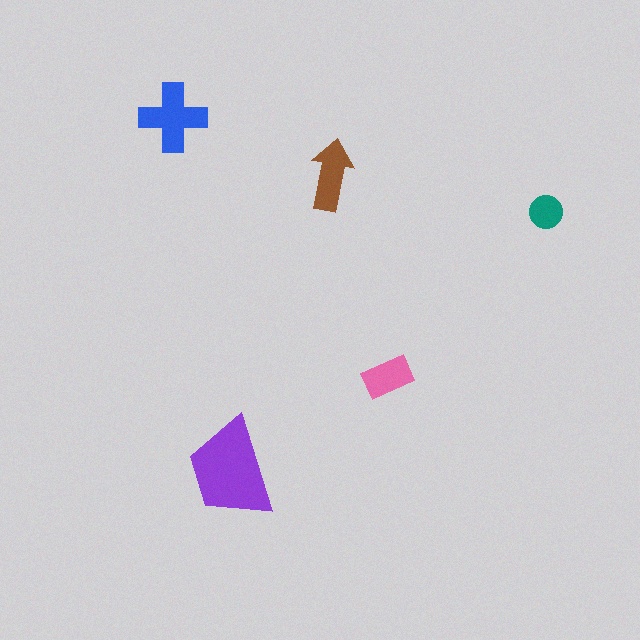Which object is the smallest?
The teal circle.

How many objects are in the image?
There are 5 objects in the image.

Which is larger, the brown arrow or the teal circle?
The brown arrow.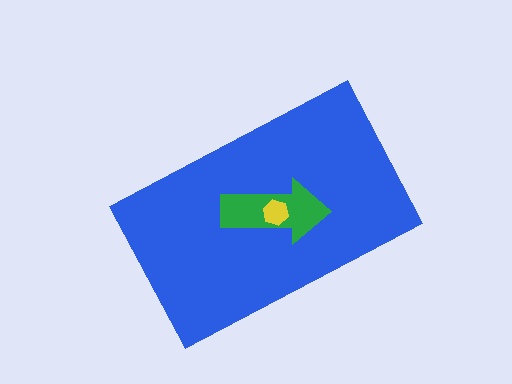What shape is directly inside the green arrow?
The yellow hexagon.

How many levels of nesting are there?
3.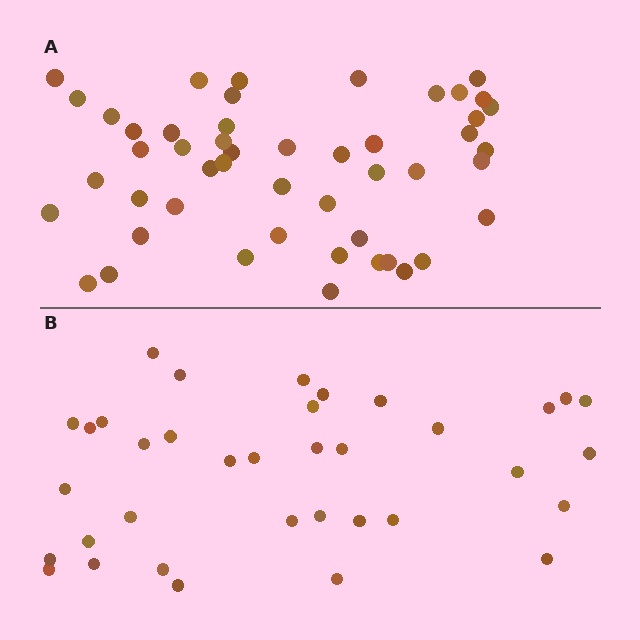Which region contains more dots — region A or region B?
Region A (the top region) has more dots.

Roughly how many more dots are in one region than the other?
Region A has approximately 15 more dots than region B.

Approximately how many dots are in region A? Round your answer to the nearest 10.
About 50 dots. (The exact count is 49, which rounds to 50.)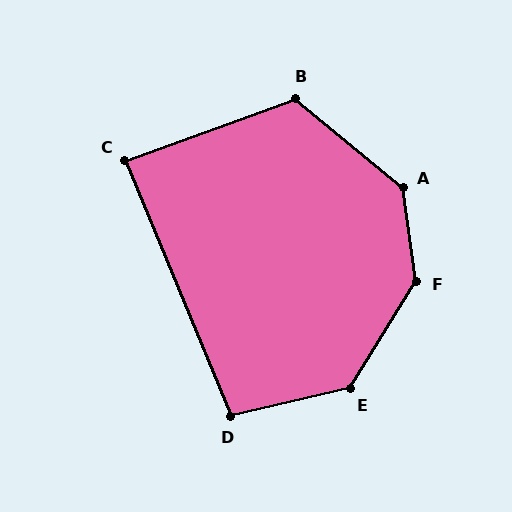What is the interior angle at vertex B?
Approximately 120 degrees (obtuse).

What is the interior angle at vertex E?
Approximately 135 degrees (obtuse).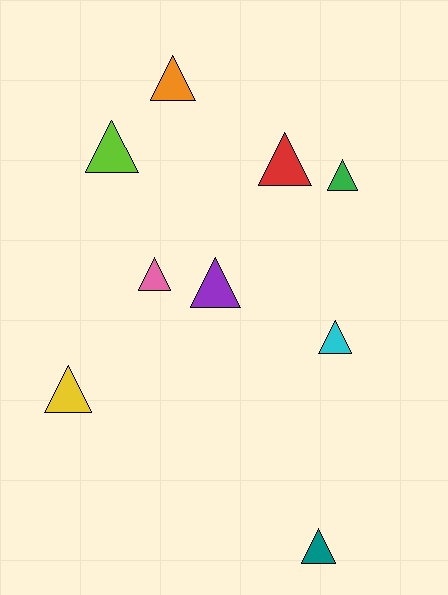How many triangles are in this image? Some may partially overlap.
There are 9 triangles.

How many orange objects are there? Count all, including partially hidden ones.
There is 1 orange object.